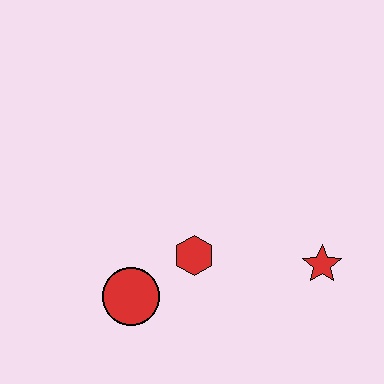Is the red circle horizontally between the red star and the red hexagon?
No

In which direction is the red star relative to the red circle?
The red star is to the right of the red circle.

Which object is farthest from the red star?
The red circle is farthest from the red star.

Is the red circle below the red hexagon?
Yes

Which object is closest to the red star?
The red hexagon is closest to the red star.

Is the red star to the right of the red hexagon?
Yes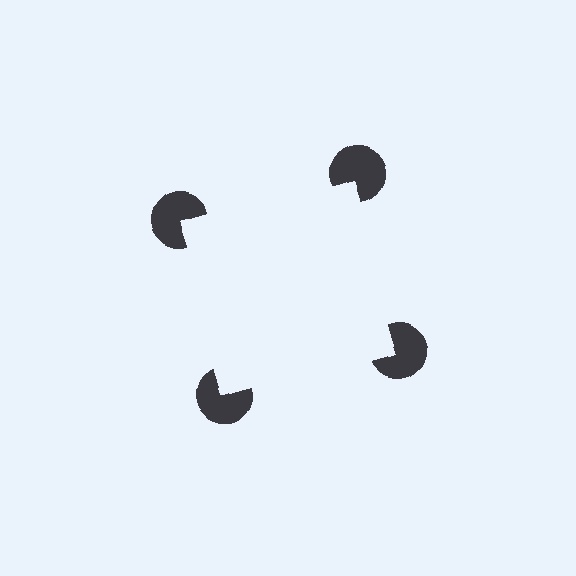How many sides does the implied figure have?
4 sides.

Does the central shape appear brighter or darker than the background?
It typically appears slightly brighter than the background, even though no actual brightness change is drawn.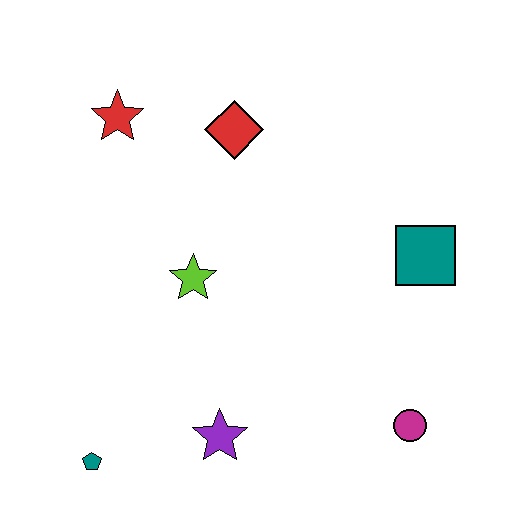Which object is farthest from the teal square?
The teal pentagon is farthest from the teal square.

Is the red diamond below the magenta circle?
No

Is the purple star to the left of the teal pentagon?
No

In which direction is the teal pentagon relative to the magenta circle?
The teal pentagon is to the left of the magenta circle.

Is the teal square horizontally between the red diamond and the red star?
No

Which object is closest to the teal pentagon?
The purple star is closest to the teal pentagon.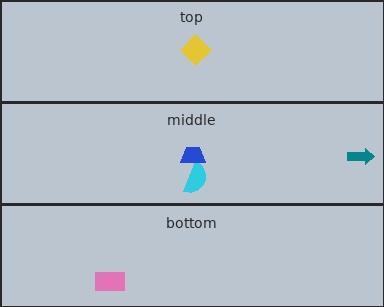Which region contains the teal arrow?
The middle region.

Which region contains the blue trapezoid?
The middle region.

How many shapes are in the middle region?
3.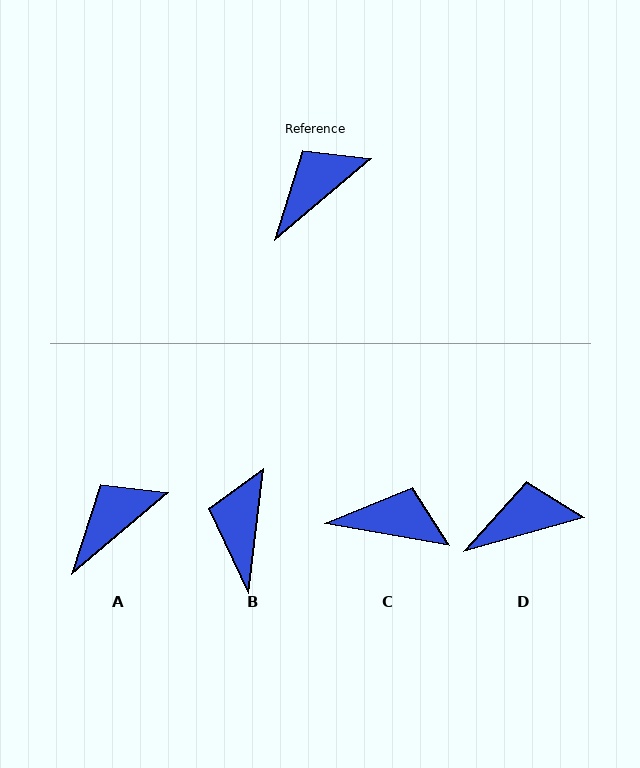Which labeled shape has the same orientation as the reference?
A.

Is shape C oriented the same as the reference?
No, it is off by about 50 degrees.